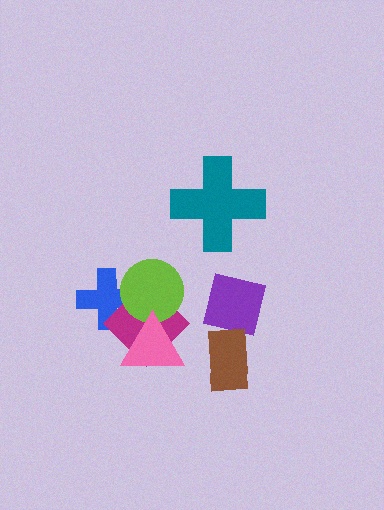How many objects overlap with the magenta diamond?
3 objects overlap with the magenta diamond.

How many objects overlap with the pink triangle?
2 objects overlap with the pink triangle.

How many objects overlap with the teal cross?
0 objects overlap with the teal cross.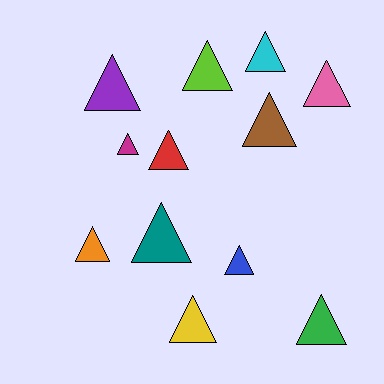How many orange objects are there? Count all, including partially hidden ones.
There is 1 orange object.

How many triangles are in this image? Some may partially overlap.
There are 12 triangles.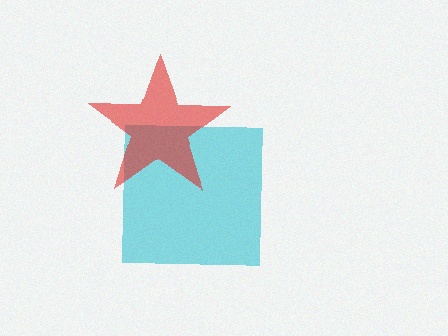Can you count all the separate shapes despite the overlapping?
Yes, there are 2 separate shapes.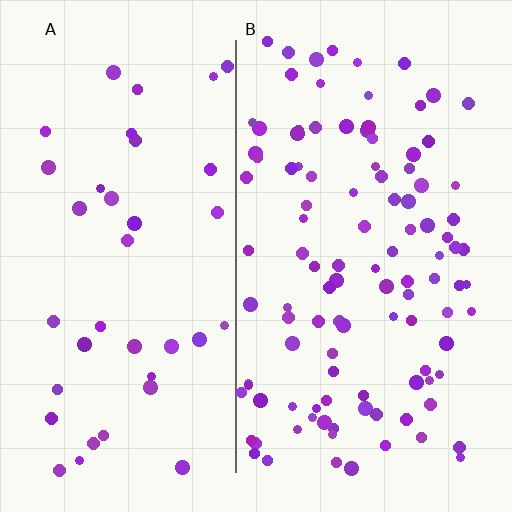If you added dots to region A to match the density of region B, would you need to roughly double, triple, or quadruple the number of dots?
Approximately triple.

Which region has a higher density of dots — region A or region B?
B (the right).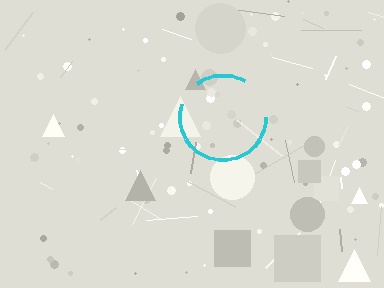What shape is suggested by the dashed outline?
The dashed outline suggests a circle.